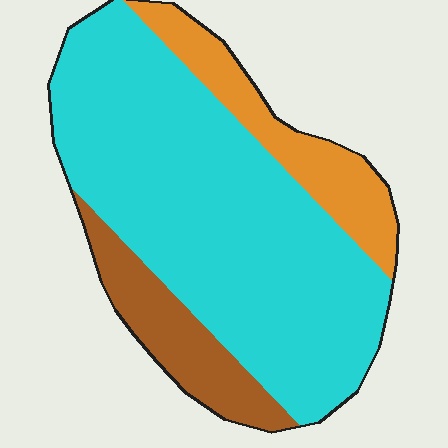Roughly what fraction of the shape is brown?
Brown takes up about one eighth (1/8) of the shape.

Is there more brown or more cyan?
Cyan.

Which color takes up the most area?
Cyan, at roughly 70%.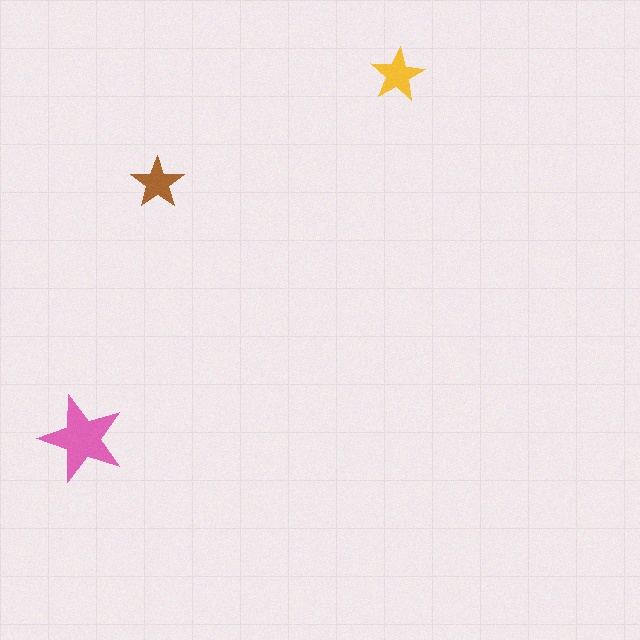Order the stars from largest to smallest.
the pink one, the yellow one, the brown one.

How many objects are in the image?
There are 3 objects in the image.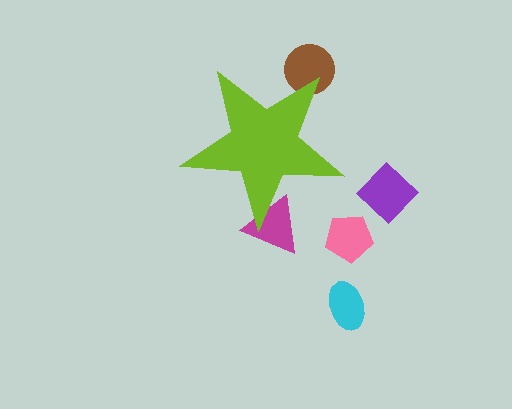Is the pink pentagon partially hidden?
No, the pink pentagon is fully visible.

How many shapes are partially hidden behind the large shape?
2 shapes are partially hidden.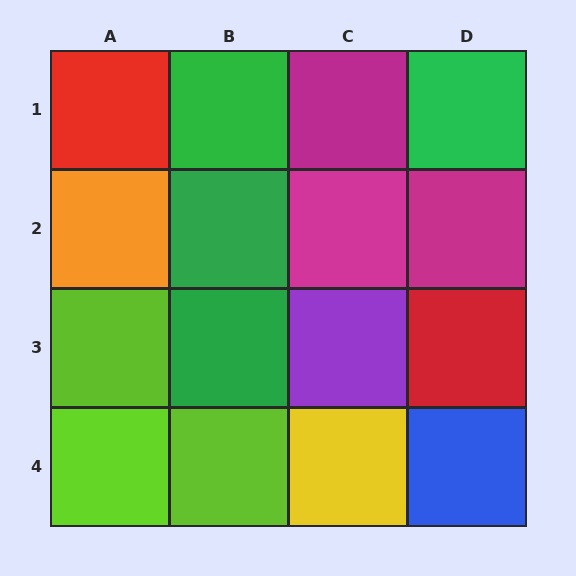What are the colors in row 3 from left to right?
Lime, green, purple, red.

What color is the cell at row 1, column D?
Green.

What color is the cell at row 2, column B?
Green.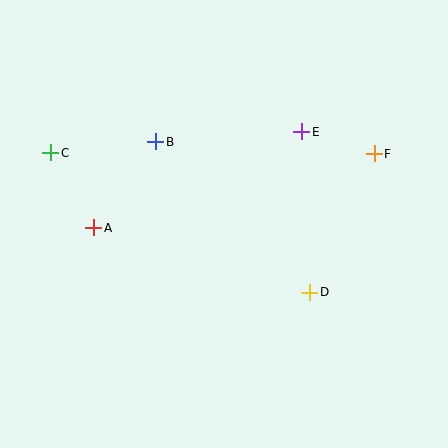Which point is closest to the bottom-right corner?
Point D is closest to the bottom-right corner.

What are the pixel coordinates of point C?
Point C is at (51, 153).